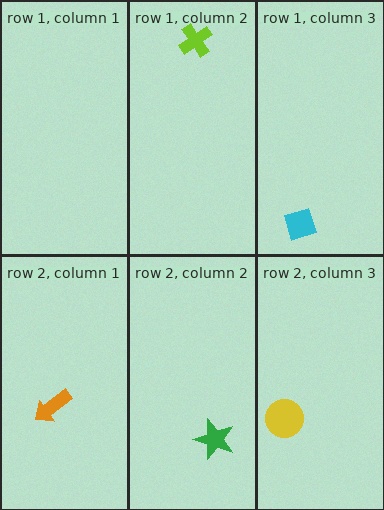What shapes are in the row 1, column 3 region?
The cyan diamond.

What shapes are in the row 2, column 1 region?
The orange arrow.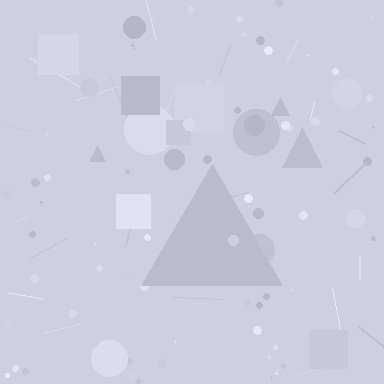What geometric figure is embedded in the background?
A triangle is embedded in the background.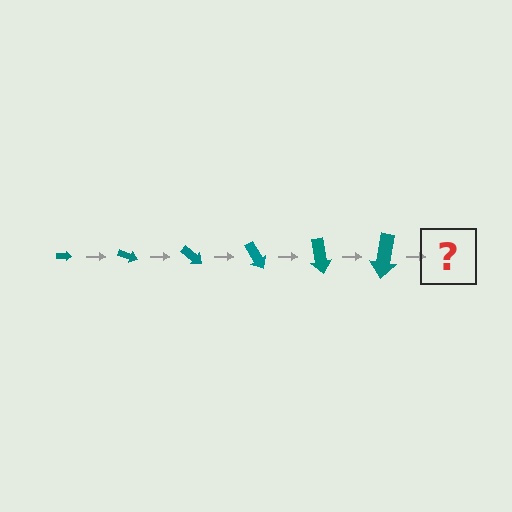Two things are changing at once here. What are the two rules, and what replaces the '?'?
The two rules are that the arrow grows larger each step and it rotates 20 degrees each step. The '?' should be an arrow, larger than the previous one and rotated 120 degrees from the start.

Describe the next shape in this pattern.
It should be an arrow, larger than the previous one and rotated 120 degrees from the start.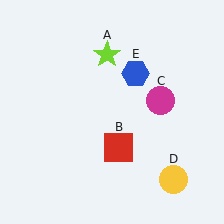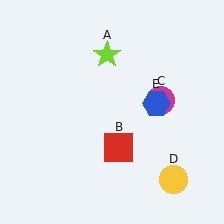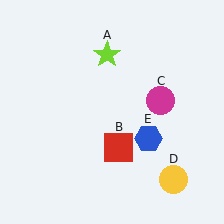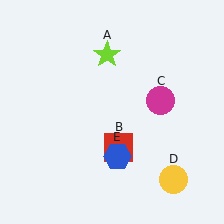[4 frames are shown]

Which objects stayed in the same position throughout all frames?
Lime star (object A) and red square (object B) and magenta circle (object C) and yellow circle (object D) remained stationary.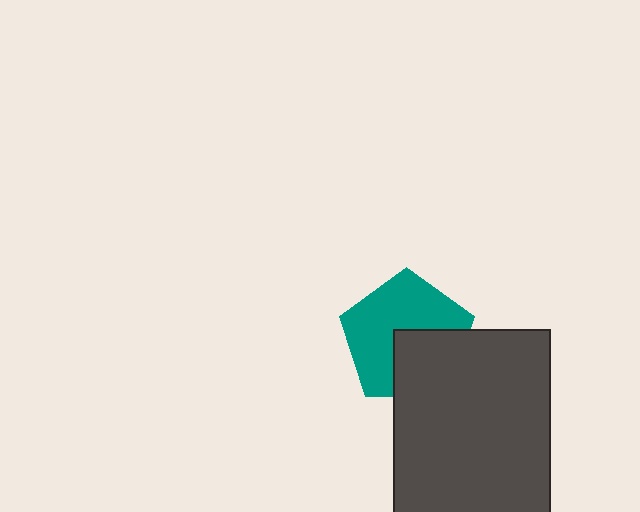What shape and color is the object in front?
The object in front is a dark gray rectangle.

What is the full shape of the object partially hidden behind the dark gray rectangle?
The partially hidden object is a teal pentagon.